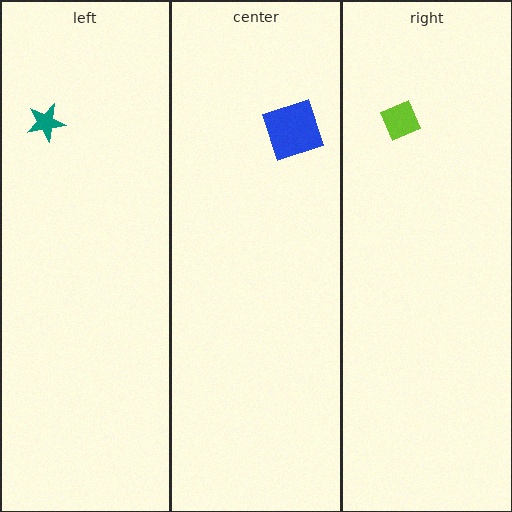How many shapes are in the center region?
1.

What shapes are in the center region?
The blue square.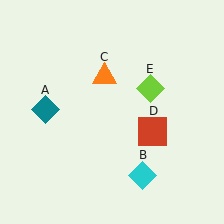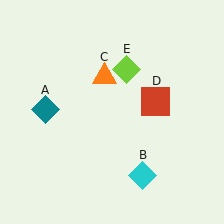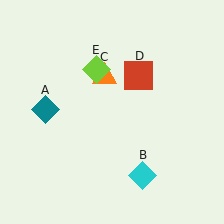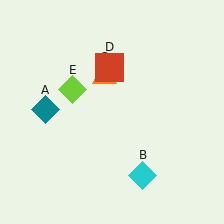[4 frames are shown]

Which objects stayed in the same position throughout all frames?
Teal diamond (object A) and cyan diamond (object B) and orange triangle (object C) remained stationary.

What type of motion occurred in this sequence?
The red square (object D), lime diamond (object E) rotated counterclockwise around the center of the scene.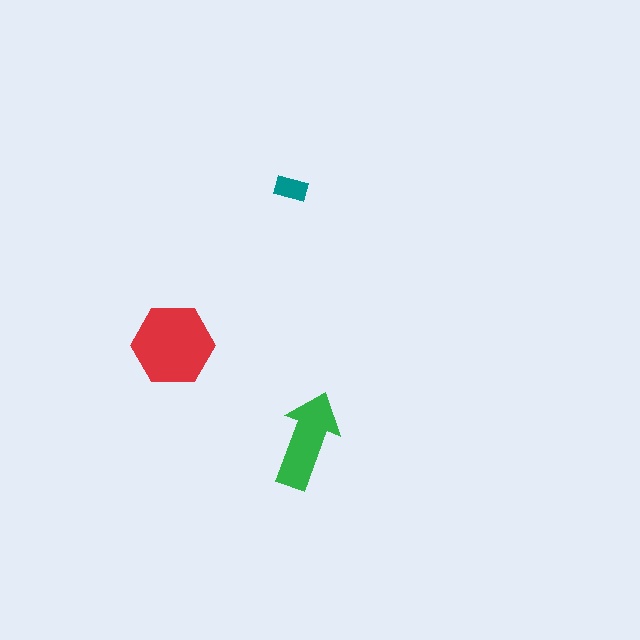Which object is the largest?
The red hexagon.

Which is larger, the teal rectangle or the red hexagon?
The red hexagon.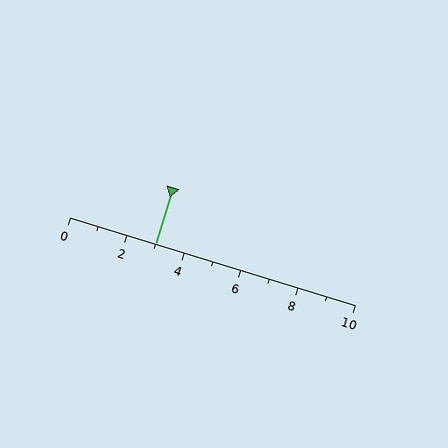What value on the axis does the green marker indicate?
The marker indicates approximately 3.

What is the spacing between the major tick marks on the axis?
The major ticks are spaced 2 apart.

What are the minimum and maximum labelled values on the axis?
The axis runs from 0 to 10.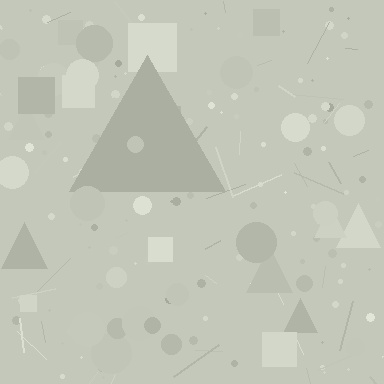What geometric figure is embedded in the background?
A triangle is embedded in the background.